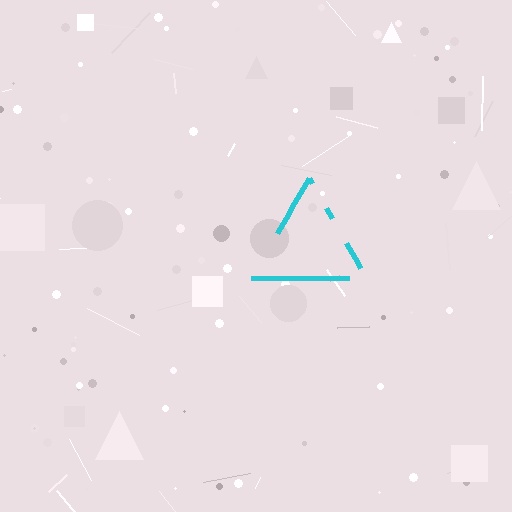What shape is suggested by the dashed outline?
The dashed outline suggests a triangle.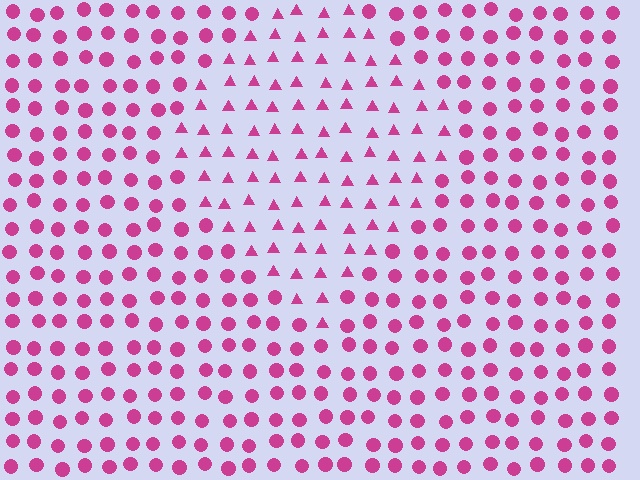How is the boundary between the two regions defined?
The boundary is defined by a change in element shape: triangles inside vs. circles outside. All elements share the same color and spacing.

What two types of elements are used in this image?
The image uses triangles inside the diamond region and circles outside it.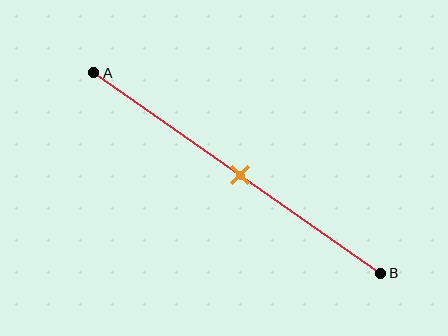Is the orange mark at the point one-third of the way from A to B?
No, the mark is at about 50% from A, not at the 33% one-third point.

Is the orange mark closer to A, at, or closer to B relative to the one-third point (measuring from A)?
The orange mark is closer to point B than the one-third point of segment AB.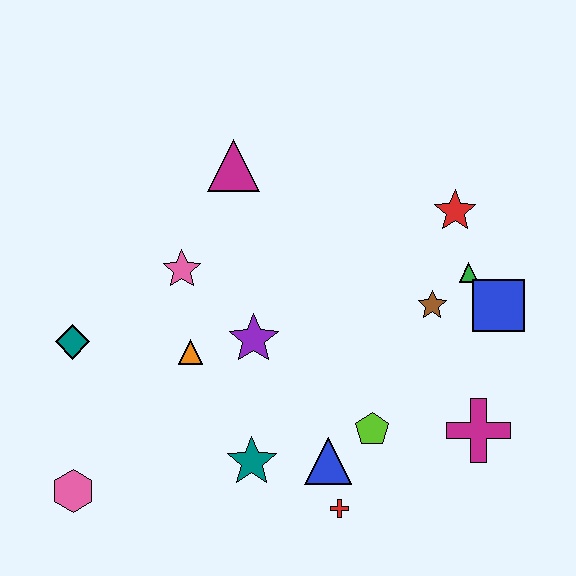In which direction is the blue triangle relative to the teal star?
The blue triangle is to the right of the teal star.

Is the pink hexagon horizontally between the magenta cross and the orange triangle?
No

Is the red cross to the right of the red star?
No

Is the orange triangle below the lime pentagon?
No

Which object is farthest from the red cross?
The magenta triangle is farthest from the red cross.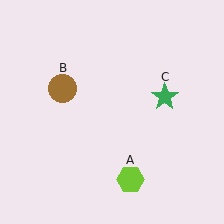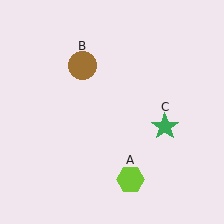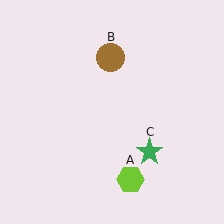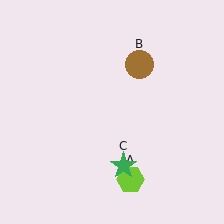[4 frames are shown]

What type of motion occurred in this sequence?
The brown circle (object B), green star (object C) rotated clockwise around the center of the scene.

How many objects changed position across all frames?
2 objects changed position: brown circle (object B), green star (object C).